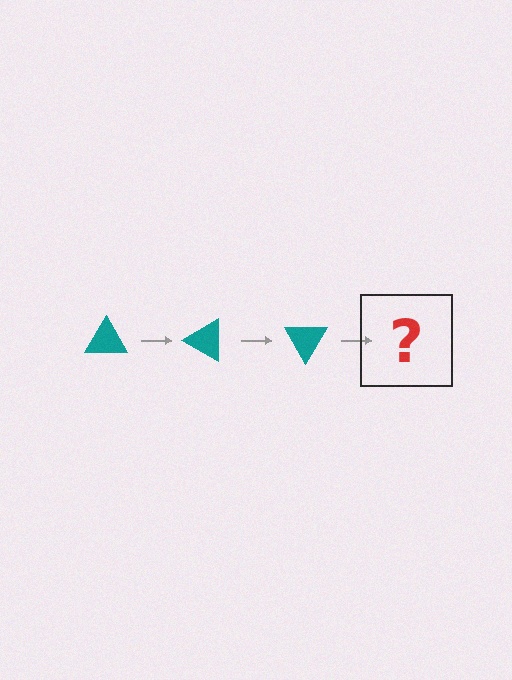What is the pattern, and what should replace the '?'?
The pattern is that the triangle rotates 30 degrees each step. The '?' should be a teal triangle rotated 90 degrees.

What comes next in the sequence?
The next element should be a teal triangle rotated 90 degrees.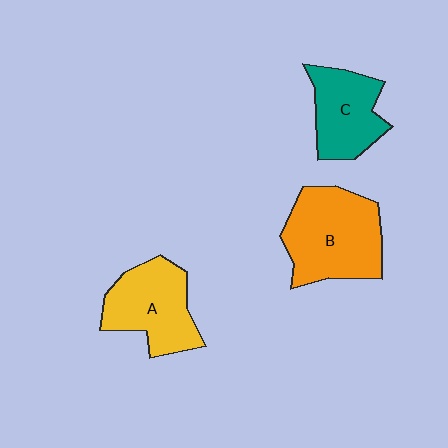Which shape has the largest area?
Shape B (orange).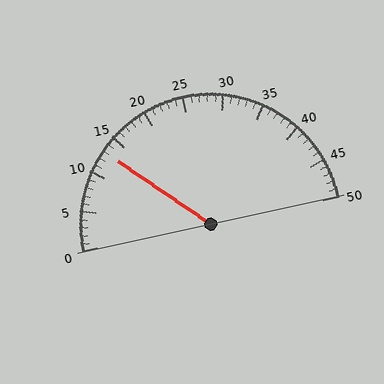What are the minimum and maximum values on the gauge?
The gauge ranges from 0 to 50.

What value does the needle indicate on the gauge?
The needle indicates approximately 13.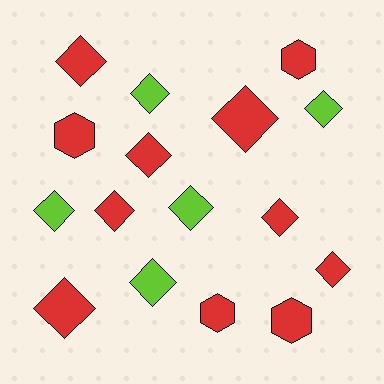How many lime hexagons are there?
There are no lime hexagons.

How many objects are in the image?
There are 16 objects.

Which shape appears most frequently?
Diamond, with 12 objects.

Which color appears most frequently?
Red, with 11 objects.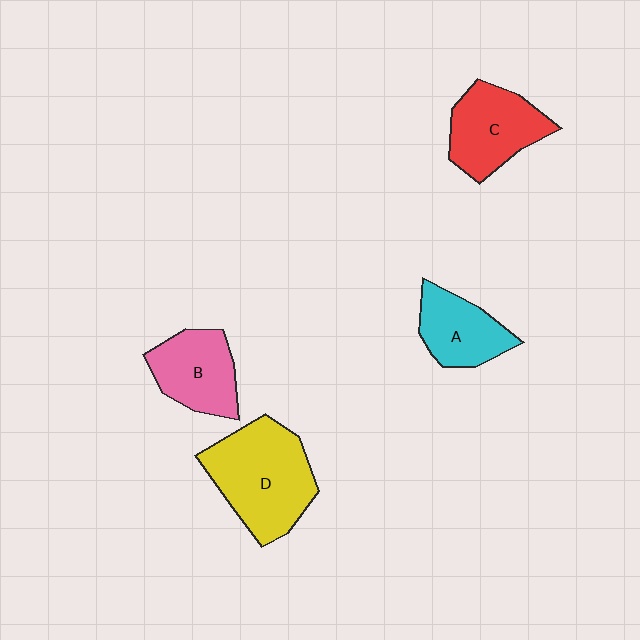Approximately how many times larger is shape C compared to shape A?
Approximately 1.2 times.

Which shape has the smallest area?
Shape A (cyan).